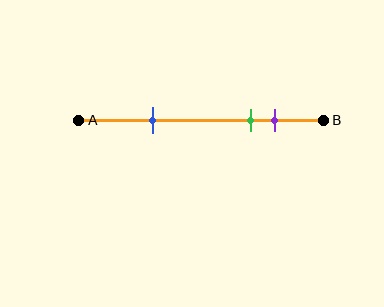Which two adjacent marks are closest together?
The green and purple marks are the closest adjacent pair.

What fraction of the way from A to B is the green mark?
The green mark is approximately 70% (0.7) of the way from A to B.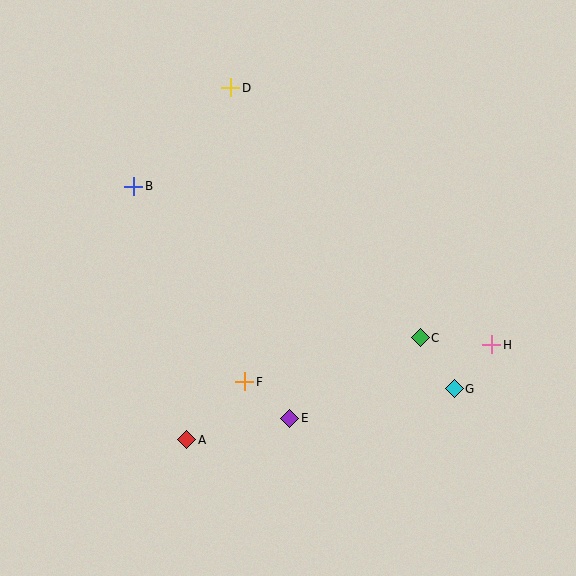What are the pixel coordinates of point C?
Point C is at (420, 338).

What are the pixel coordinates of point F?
Point F is at (245, 382).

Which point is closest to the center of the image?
Point F at (245, 382) is closest to the center.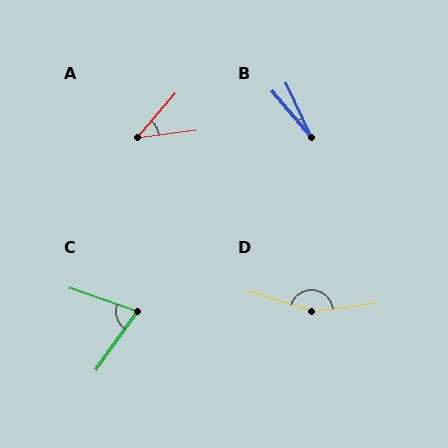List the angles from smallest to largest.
B (15°), A (42°), C (74°), D (155°).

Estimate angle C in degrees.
Approximately 74 degrees.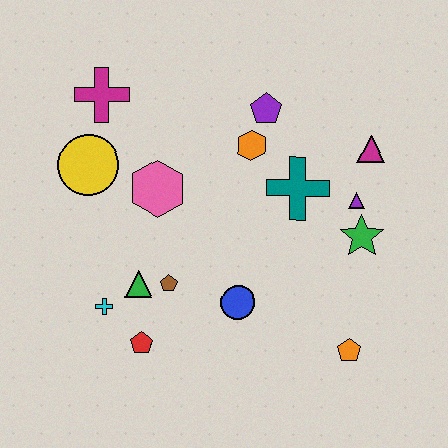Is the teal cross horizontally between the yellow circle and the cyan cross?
No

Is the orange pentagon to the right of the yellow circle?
Yes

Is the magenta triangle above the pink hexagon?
Yes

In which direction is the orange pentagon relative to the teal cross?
The orange pentagon is below the teal cross.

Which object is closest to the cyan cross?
The green triangle is closest to the cyan cross.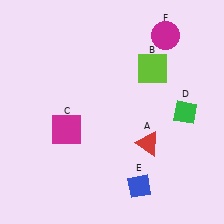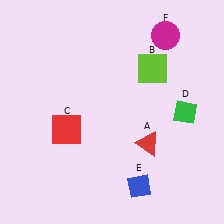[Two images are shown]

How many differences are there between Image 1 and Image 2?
There is 1 difference between the two images.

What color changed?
The square (C) changed from magenta in Image 1 to red in Image 2.